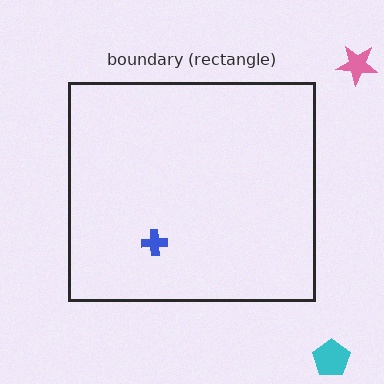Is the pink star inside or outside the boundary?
Outside.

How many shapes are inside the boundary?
1 inside, 2 outside.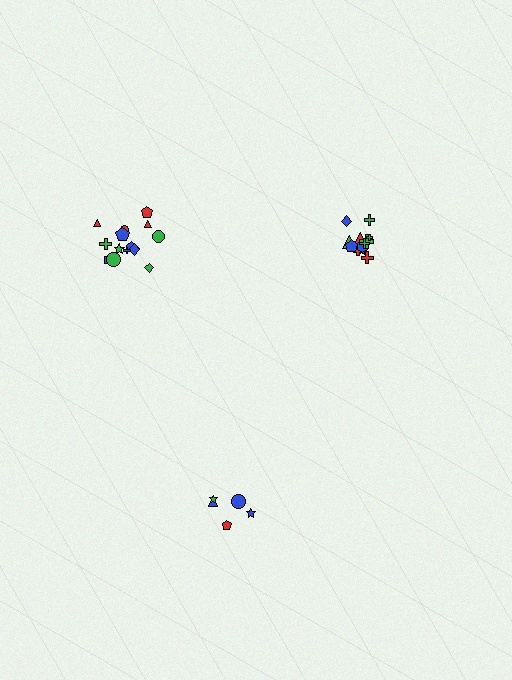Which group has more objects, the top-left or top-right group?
The top-left group.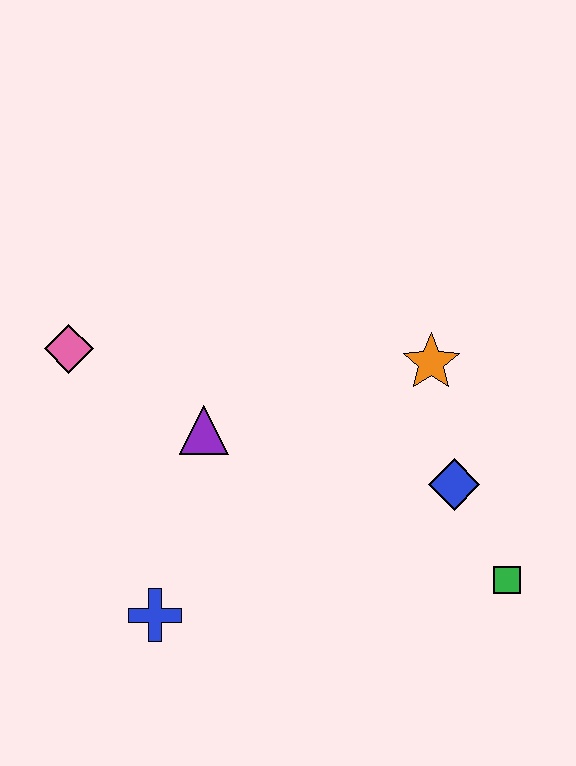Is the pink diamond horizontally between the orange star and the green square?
No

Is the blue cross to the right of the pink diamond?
Yes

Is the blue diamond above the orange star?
No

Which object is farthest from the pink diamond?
The green square is farthest from the pink diamond.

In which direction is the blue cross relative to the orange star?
The blue cross is to the left of the orange star.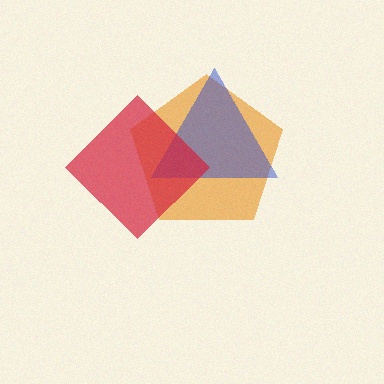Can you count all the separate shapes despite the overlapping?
Yes, there are 3 separate shapes.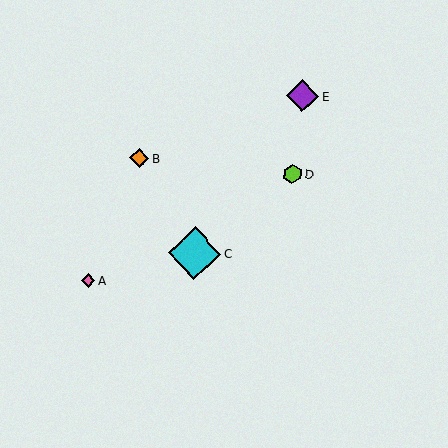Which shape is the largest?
The cyan diamond (labeled C) is the largest.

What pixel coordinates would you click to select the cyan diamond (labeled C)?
Click at (195, 253) to select the cyan diamond C.